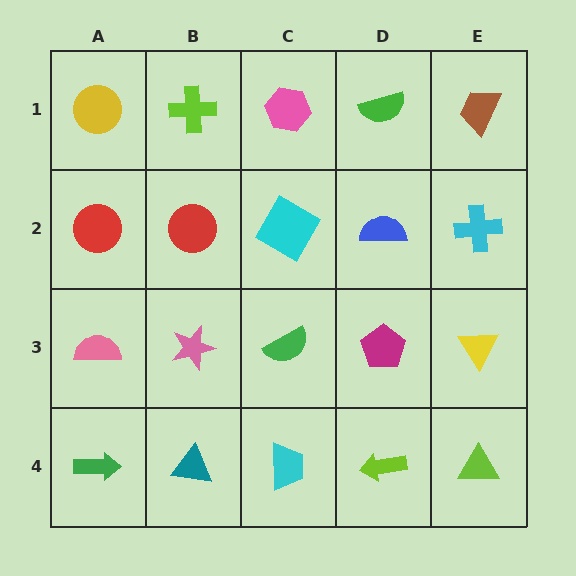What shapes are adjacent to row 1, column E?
A cyan cross (row 2, column E), a green semicircle (row 1, column D).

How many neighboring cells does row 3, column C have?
4.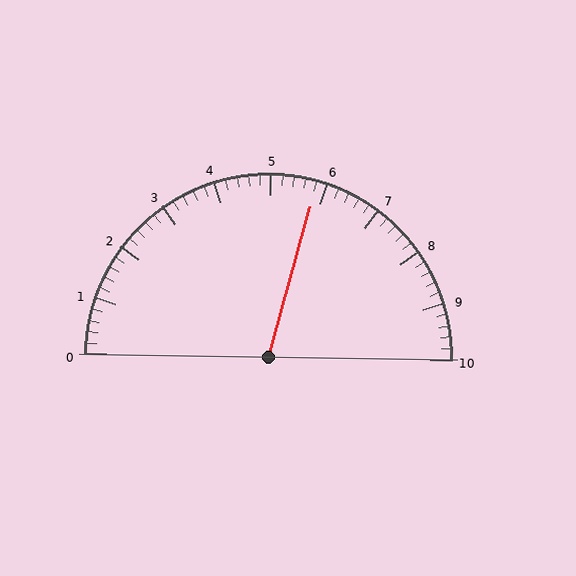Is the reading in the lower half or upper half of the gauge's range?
The reading is in the upper half of the range (0 to 10).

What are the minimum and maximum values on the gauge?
The gauge ranges from 0 to 10.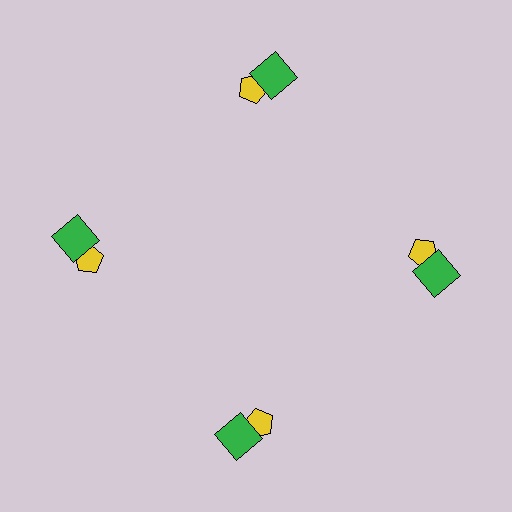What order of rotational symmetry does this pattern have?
This pattern has 4-fold rotational symmetry.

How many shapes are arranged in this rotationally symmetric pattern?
There are 8 shapes, arranged in 4 groups of 2.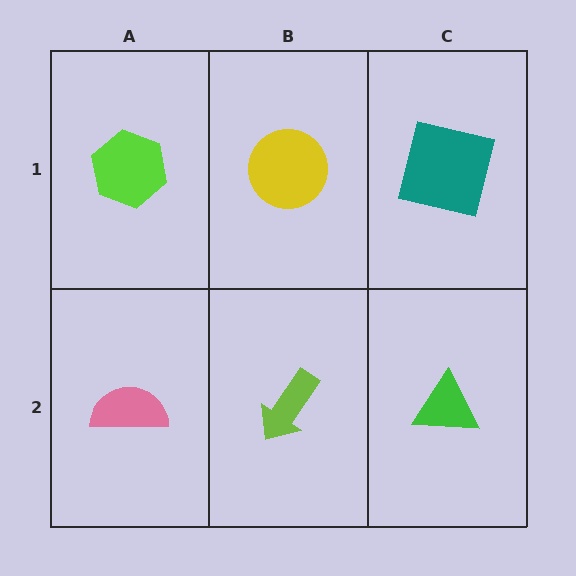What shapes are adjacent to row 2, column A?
A lime hexagon (row 1, column A), a lime arrow (row 2, column B).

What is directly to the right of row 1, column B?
A teal square.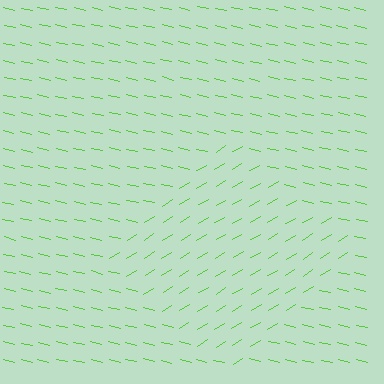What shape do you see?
I see a diamond.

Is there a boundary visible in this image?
Yes, there is a texture boundary formed by a change in line orientation.